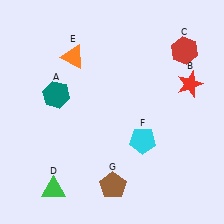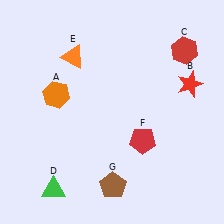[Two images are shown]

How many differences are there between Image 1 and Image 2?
There are 2 differences between the two images.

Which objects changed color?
A changed from teal to orange. F changed from cyan to red.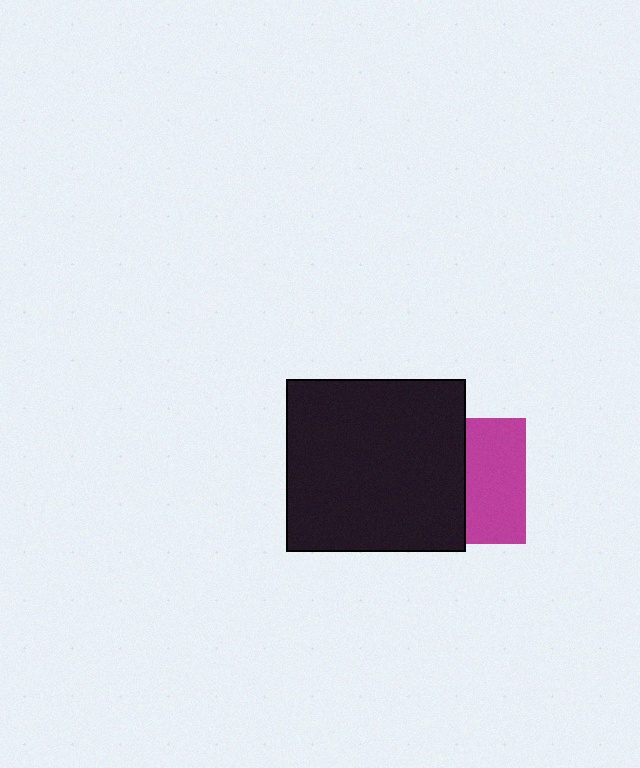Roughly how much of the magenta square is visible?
About half of it is visible (roughly 48%).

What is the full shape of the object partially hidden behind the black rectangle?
The partially hidden object is a magenta square.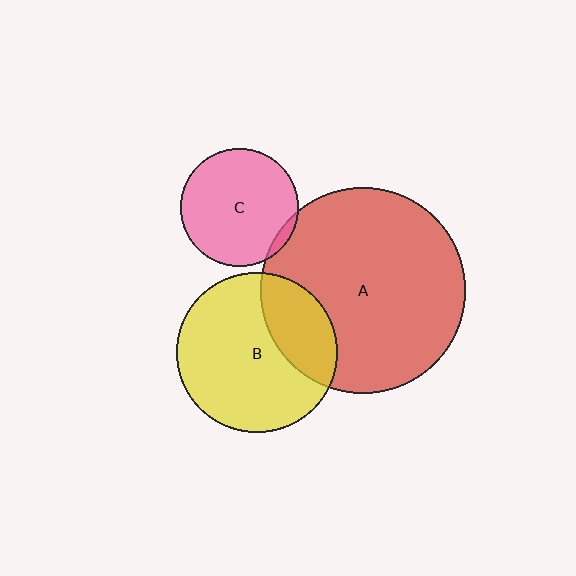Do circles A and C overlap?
Yes.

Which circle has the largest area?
Circle A (red).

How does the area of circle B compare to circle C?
Approximately 1.8 times.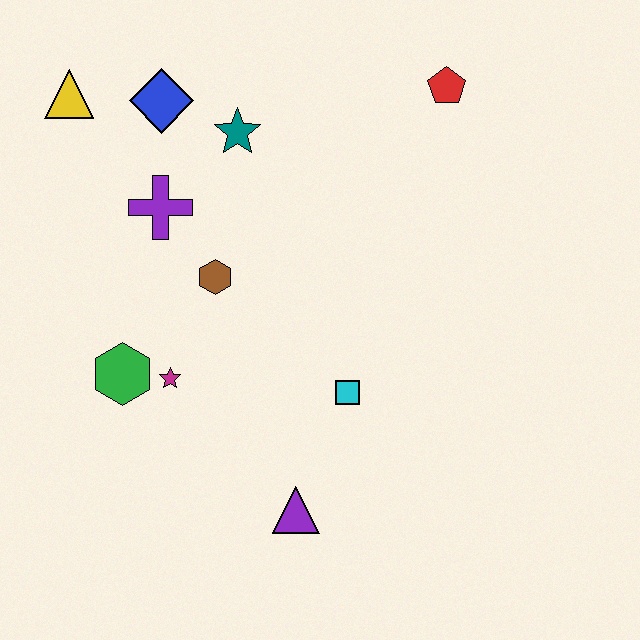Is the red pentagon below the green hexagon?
No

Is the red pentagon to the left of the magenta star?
No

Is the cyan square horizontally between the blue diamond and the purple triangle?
No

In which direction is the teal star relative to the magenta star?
The teal star is above the magenta star.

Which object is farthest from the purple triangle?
The yellow triangle is farthest from the purple triangle.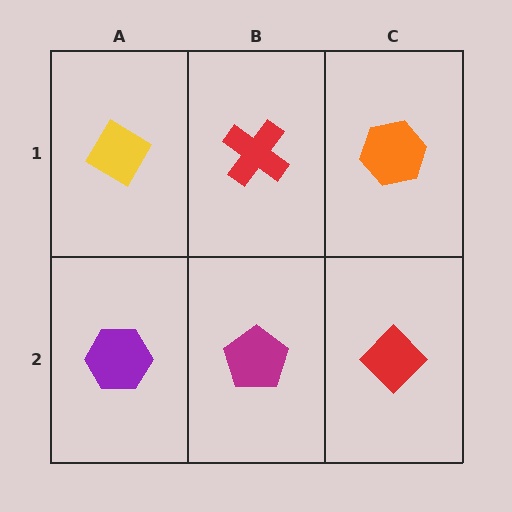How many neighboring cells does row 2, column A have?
2.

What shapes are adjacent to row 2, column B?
A red cross (row 1, column B), a purple hexagon (row 2, column A), a red diamond (row 2, column C).